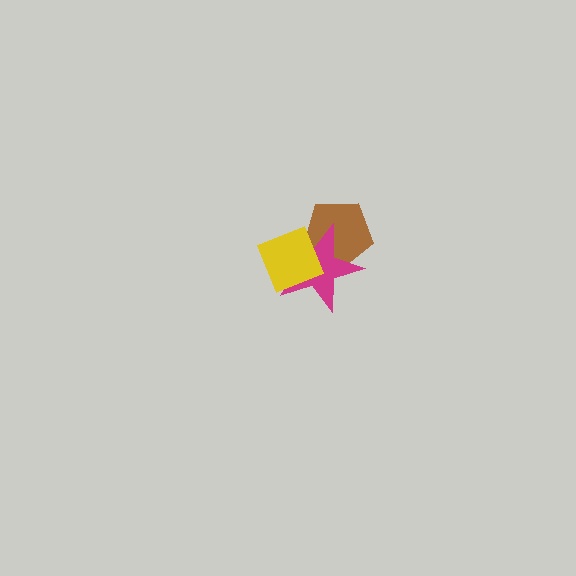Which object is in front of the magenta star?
The yellow square is in front of the magenta star.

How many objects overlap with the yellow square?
2 objects overlap with the yellow square.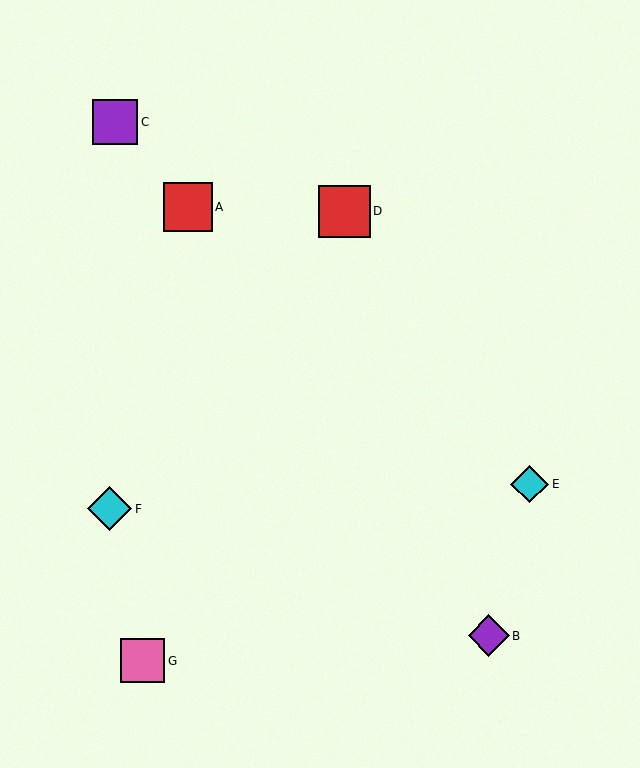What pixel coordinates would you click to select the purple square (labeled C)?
Click at (115, 122) to select the purple square C.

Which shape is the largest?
The red square (labeled D) is the largest.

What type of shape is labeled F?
Shape F is a cyan diamond.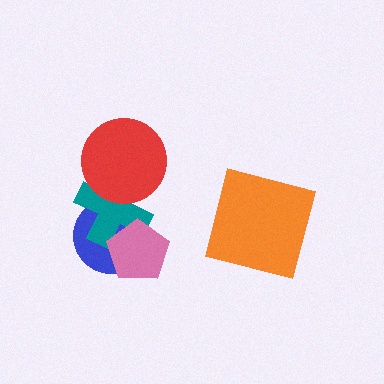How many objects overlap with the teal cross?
3 objects overlap with the teal cross.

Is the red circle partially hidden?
No, no other shape covers it.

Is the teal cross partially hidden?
Yes, it is partially covered by another shape.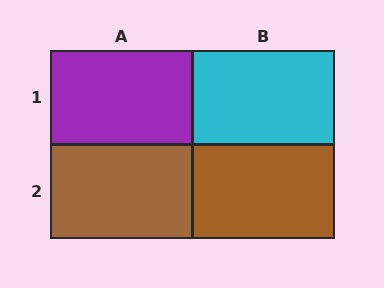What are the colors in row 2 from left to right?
Brown, brown.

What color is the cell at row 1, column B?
Cyan.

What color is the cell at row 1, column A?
Purple.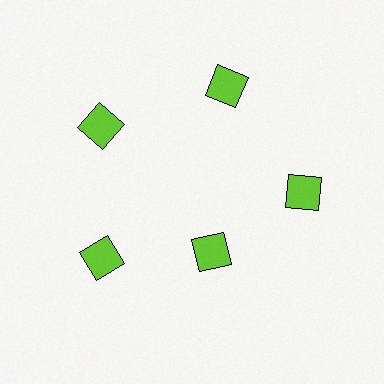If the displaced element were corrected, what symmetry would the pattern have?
It would have 5-fold rotational symmetry — the pattern would map onto itself every 72 degrees.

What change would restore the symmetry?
The symmetry would be restored by moving it outward, back onto the ring so that all 5 diamonds sit at equal angles and equal distance from the center.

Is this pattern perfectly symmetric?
No. The 5 lime diamonds are arranged in a ring, but one element near the 5 o'clock position is pulled inward toward the center, breaking the 5-fold rotational symmetry.